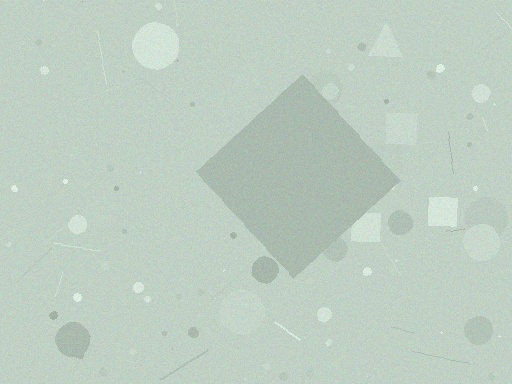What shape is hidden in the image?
A diamond is hidden in the image.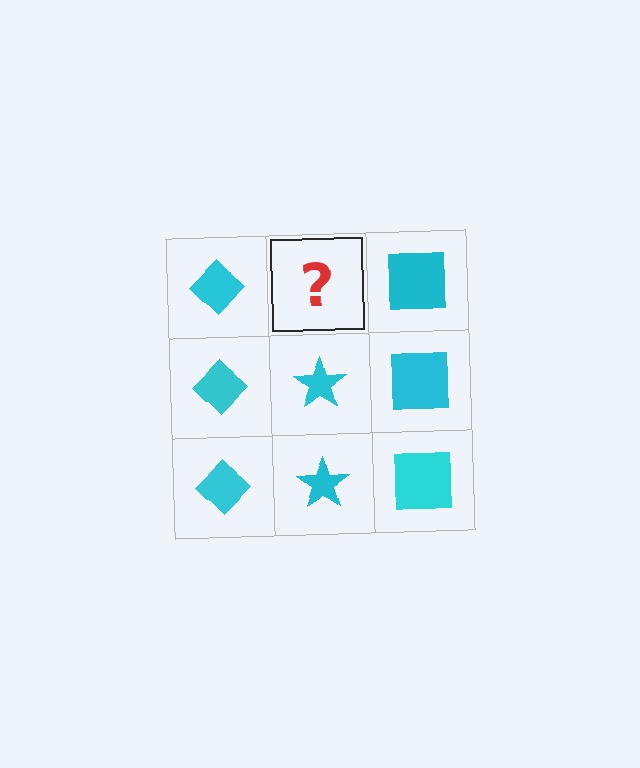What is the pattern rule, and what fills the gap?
The rule is that each column has a consistent shape. The gap should be filled with a cyan star.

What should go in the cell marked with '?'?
The missing cell should contain a cyan star.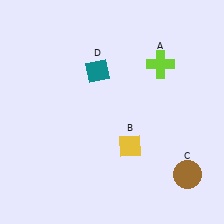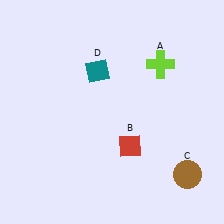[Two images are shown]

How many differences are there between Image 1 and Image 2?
There is 1 difference between the two images.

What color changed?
The diamond (B) changed from yellow in Image 1 to red in Image 2.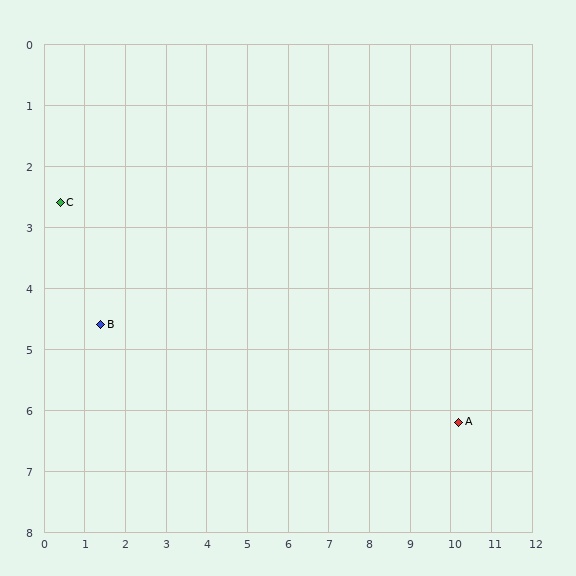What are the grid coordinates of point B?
Point B is at approximately (1.4, 4.6).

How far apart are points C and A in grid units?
Points C and A are about 10.4 grid units apart.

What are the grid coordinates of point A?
Point A is at approximately (10.2, 6.2).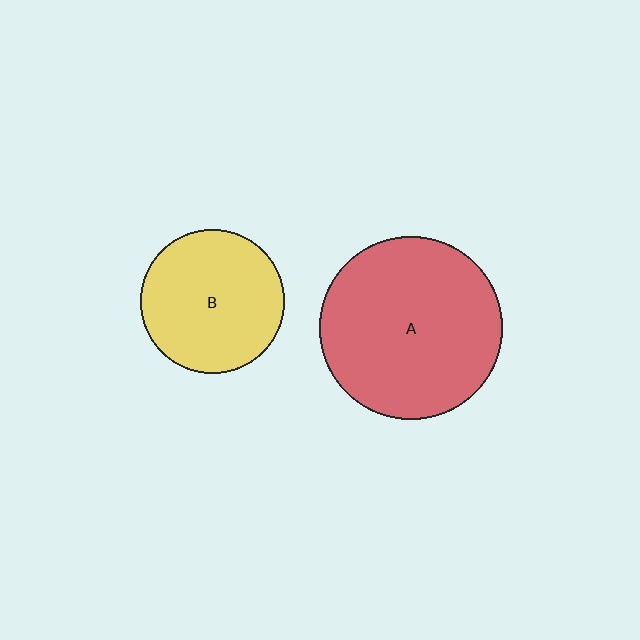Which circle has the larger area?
Circle A (red).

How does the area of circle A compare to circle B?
Approximately 1.6 times.